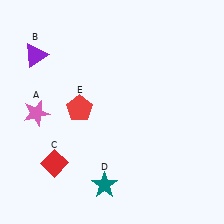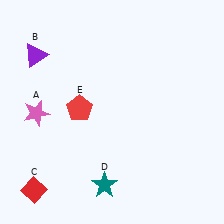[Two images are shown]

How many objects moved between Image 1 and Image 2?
1 object moved between the two images.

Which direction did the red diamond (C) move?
The red diamond (C) moved down.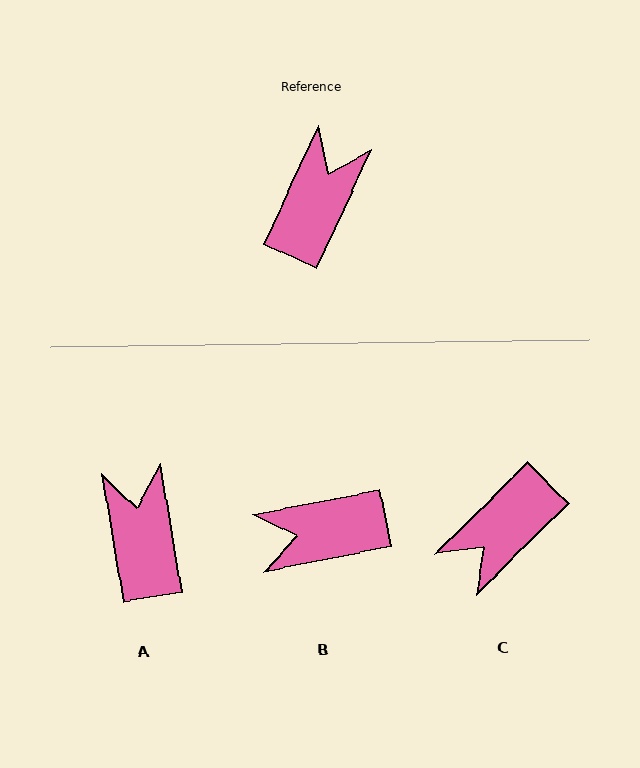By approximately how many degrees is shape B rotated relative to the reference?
Approximately 126 degrees counter-clockwise.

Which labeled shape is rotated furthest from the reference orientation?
C, about 159 degrees away.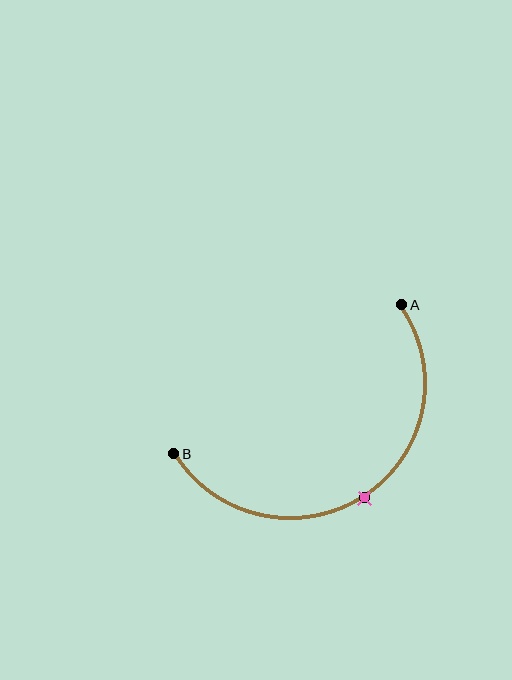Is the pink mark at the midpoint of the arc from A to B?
Yes. The pink mark lies on the arc at equal arc-length from both A and B — it is the arc midpoint.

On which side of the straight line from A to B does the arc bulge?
The arc bulges below the straight line connecting A and B.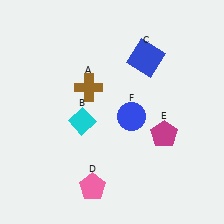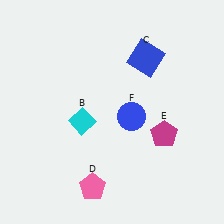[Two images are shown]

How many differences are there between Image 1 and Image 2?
There is 1 difference between the two images.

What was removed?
The brown cross (A) was removed in Image 2.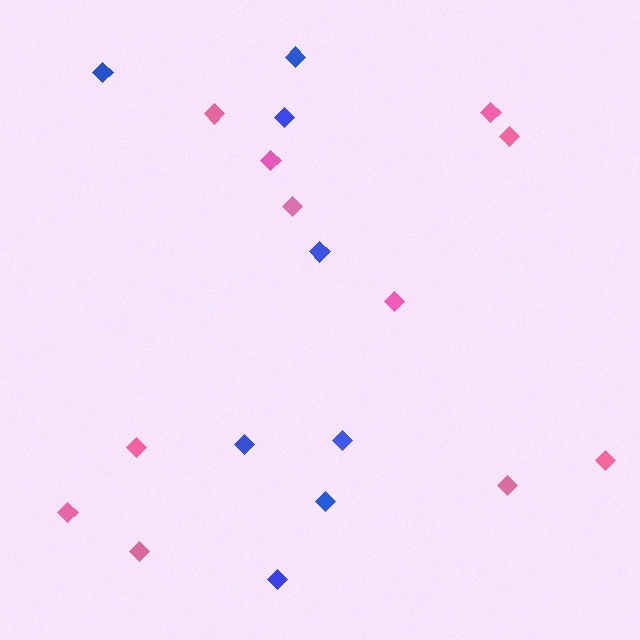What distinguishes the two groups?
There are 2 groups: one group of pink diamonds (11) and one group of blue diamonds (8).